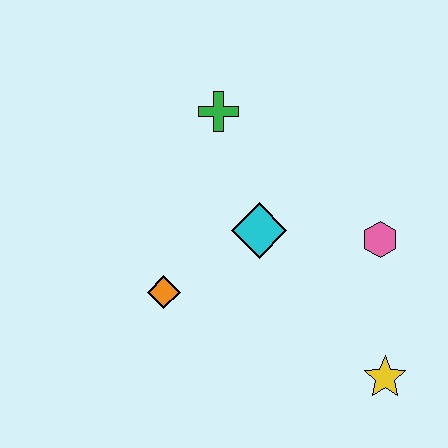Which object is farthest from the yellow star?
The green cross is farthest from the yellow star.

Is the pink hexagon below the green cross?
Yes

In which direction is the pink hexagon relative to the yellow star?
The pink hexagon is above the yellow star.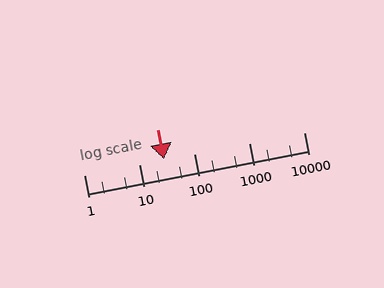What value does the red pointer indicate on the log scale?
The pointer indicates approximately 28.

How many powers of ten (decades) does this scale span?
The scale spans 4 decades, from 1 to 10000.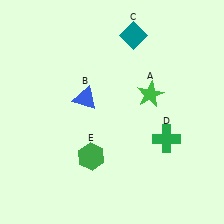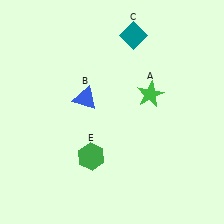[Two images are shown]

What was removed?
The green cross (D) was removed in Image 2.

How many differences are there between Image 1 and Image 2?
There is 1 difference between the two images.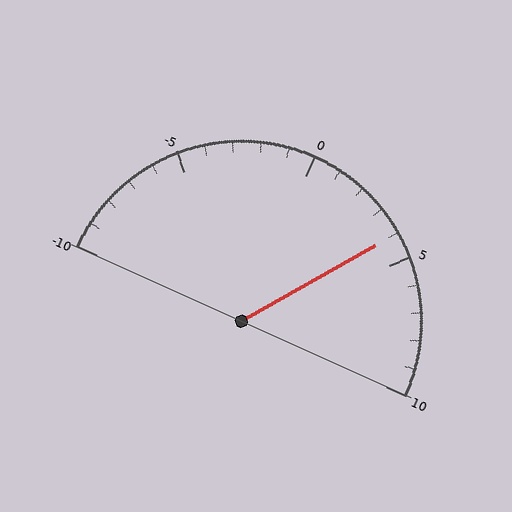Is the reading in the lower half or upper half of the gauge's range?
The reading is in the upper half of the range (-10 to 10).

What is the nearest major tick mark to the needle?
The nearest major tick mark is 5.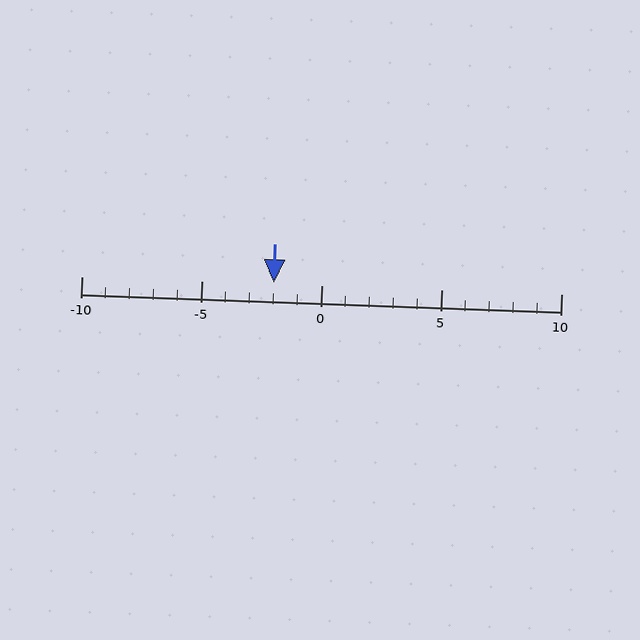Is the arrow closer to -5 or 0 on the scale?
The arrow is closer to 0.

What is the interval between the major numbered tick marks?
The major tick marks are spaced 5 units apart.